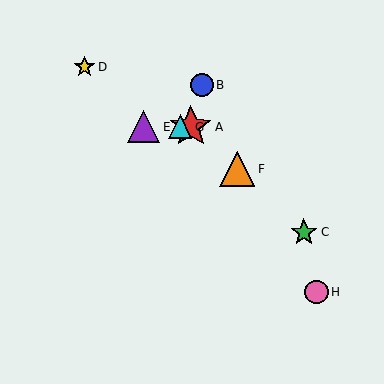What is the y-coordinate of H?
Object H is at y≈292.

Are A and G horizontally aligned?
Yes, both are at y≈127.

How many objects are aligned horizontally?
3 objects (A, E, G) are aligned horizontally.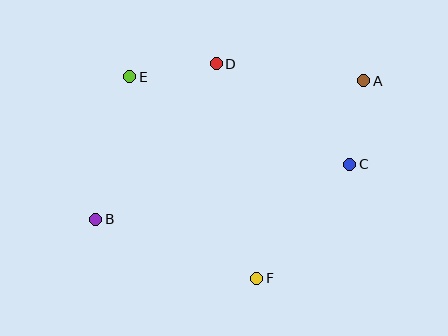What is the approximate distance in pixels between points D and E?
The distance between D and E is approximately 87 pixels.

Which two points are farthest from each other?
Points A and B are farthest from each other.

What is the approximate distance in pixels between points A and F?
The distance between A and F is approximately 224 pixels.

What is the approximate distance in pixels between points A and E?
The distance between A and E is approximately 234 pixels.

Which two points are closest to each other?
Points A and C are closest to each other.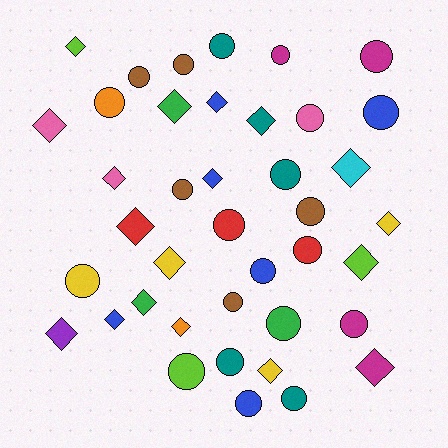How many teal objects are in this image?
There are 5 teal objects.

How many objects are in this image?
There are 40 objects.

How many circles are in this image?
There are 22 circles.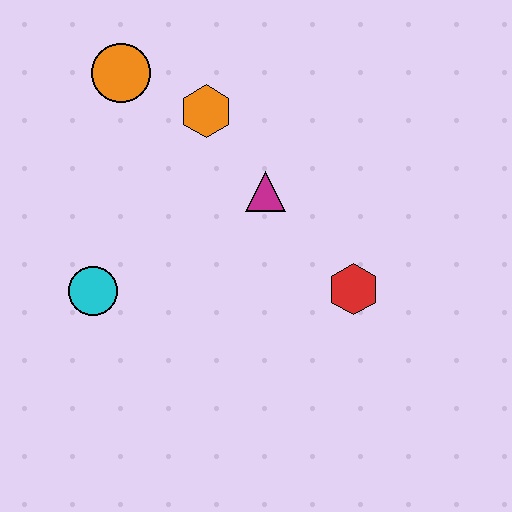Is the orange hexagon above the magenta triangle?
Yes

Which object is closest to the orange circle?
The orange hexagon is closest to the orange circle.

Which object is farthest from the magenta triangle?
The cyan circle is farthest from the magenta triangle.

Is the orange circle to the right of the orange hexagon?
No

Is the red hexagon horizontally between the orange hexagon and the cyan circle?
No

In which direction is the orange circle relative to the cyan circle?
The orange circle is above the cyan circle.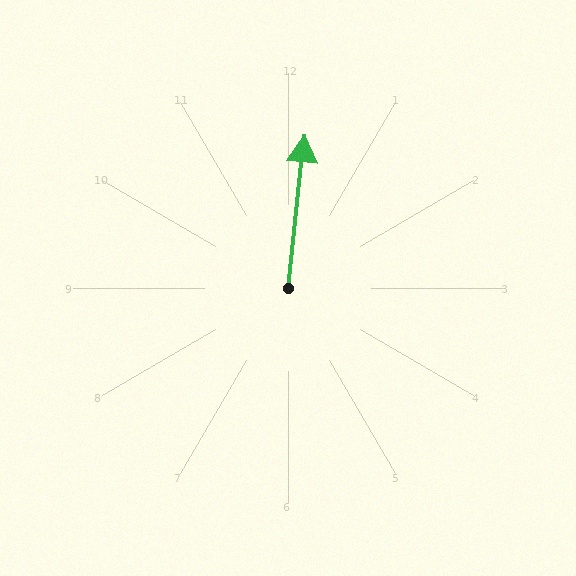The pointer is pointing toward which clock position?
Roughly 12 o'clock.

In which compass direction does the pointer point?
North.